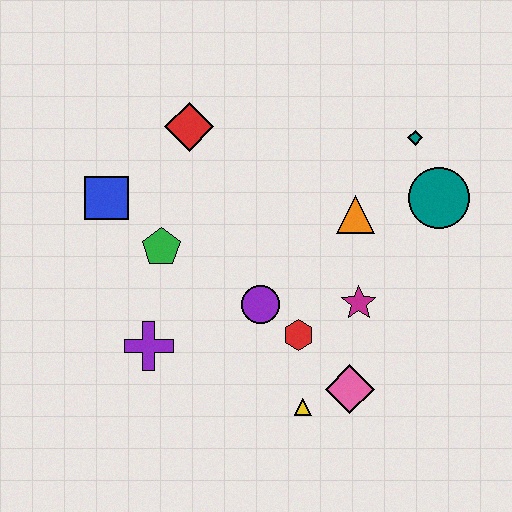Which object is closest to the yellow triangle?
The pink diamond is closest to the yellow triangle.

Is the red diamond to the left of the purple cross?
No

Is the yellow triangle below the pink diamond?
Yes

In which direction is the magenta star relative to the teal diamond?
The magenta star is below the teal diamond.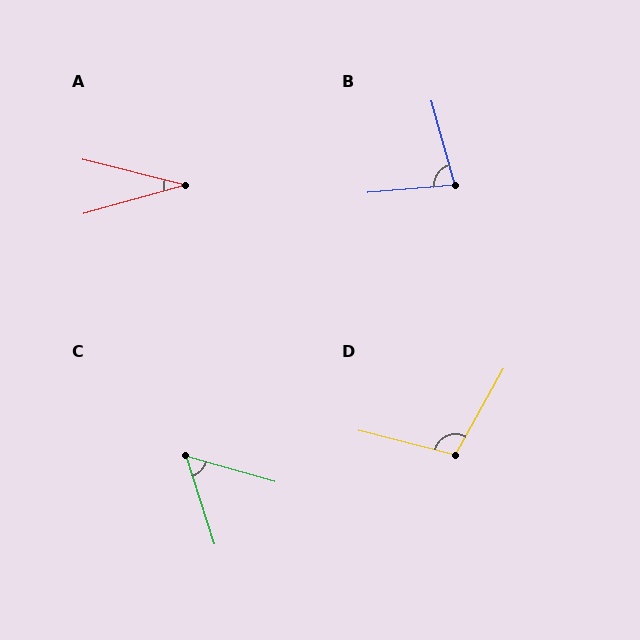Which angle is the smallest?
A, at approximately 29 degrees.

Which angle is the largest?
D, at approximately 105 degrees.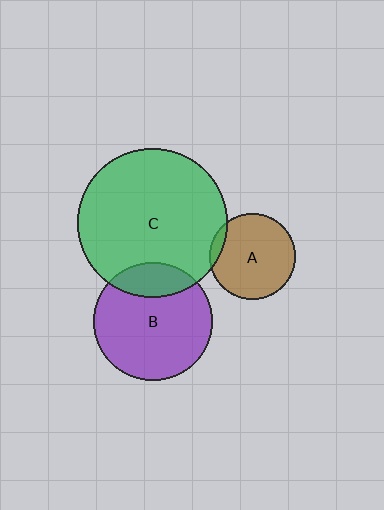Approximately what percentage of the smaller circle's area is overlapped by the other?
Approximately 20%.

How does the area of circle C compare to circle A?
Approximately 3.0 times.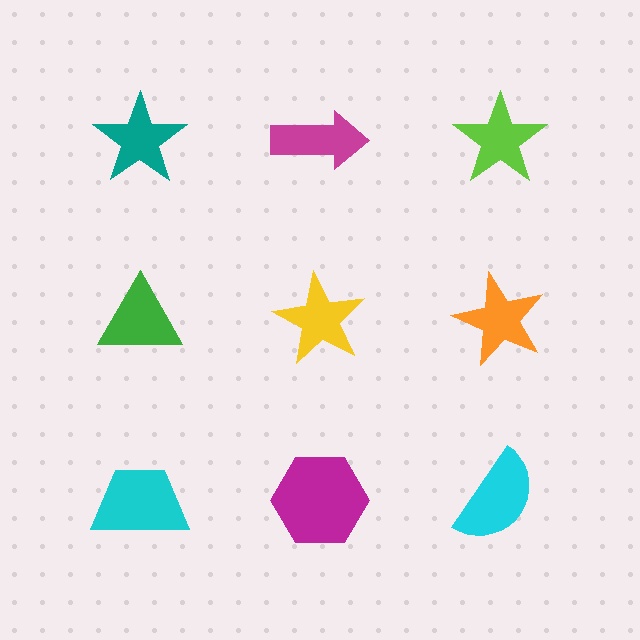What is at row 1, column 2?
A magenta arrow.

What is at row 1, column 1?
A teal star.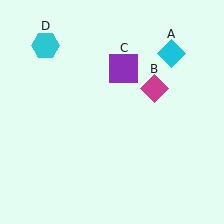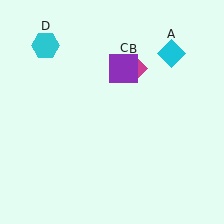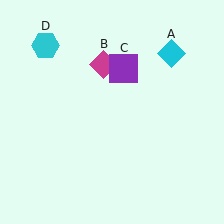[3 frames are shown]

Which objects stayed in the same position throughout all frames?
Cyan diamond (object A) and purple square (object C) and cyan hexagon (object D) remained stationary.